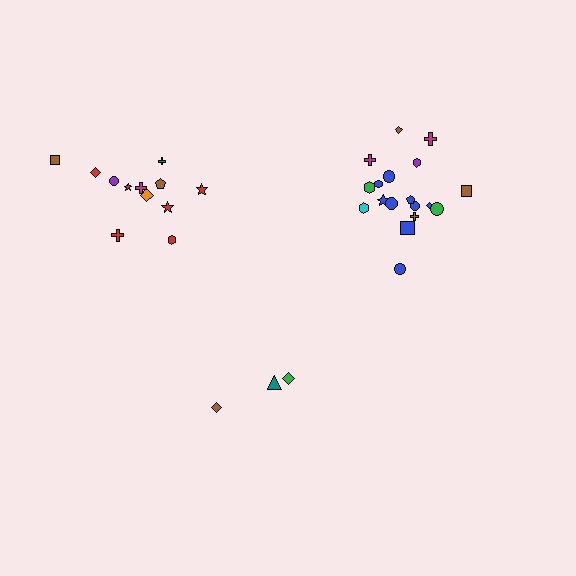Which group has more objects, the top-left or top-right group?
The top-right group.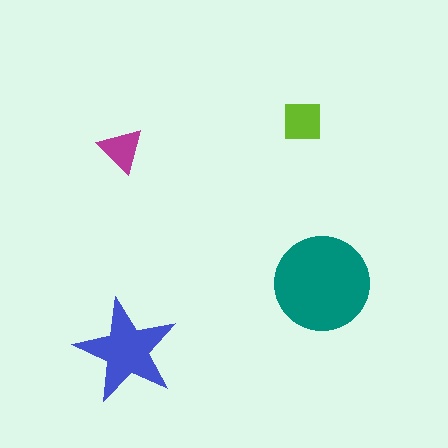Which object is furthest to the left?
The magenta triangle is leftmost.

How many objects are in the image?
There are 4 objects in the image.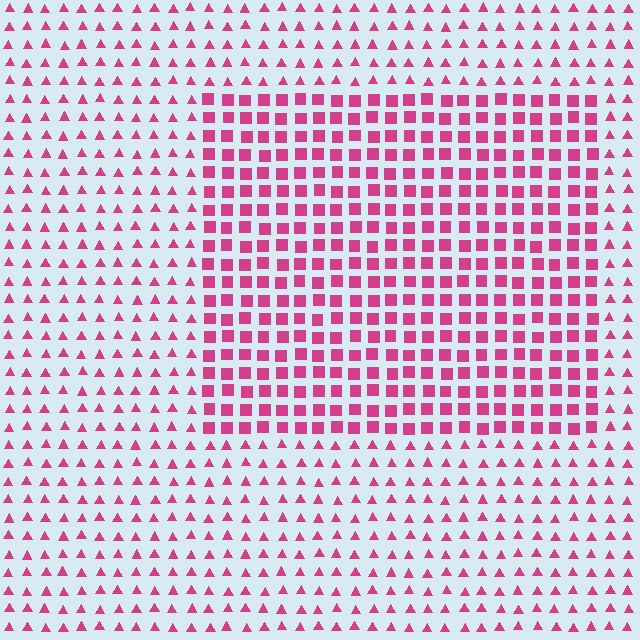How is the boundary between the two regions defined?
The boundary is defined by a change in element shape: squares inside vs. triangles outside. All elements share the same color and spacing.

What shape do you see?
I see a rectangle.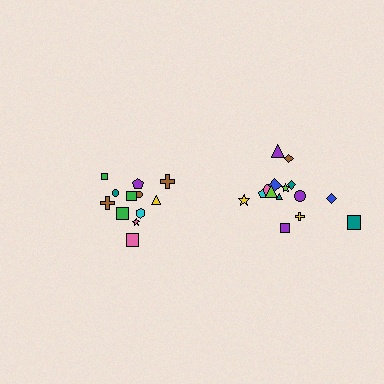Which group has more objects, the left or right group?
The right group.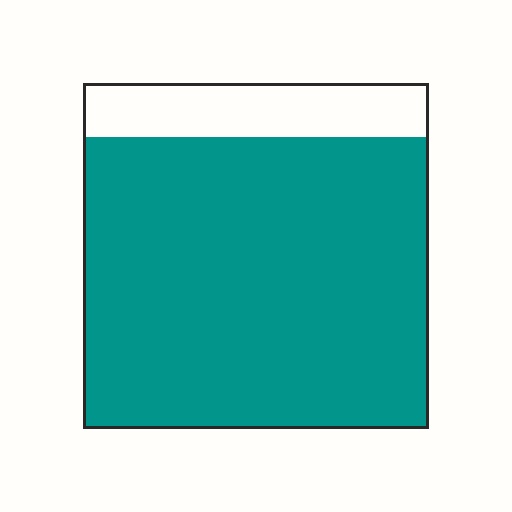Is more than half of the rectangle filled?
Yes.